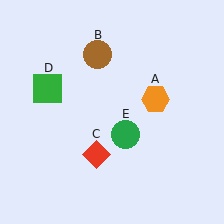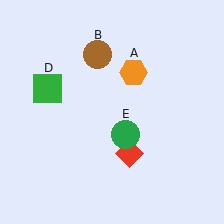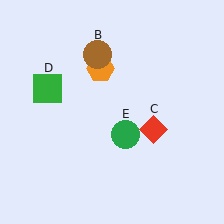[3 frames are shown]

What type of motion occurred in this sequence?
The orange hexagon (object A), red diamond (object C) rotated counterclockwise around the center of the scene.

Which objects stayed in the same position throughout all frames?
Brown circle (object B) and green square (object D) and green circle (object E) remained stationary.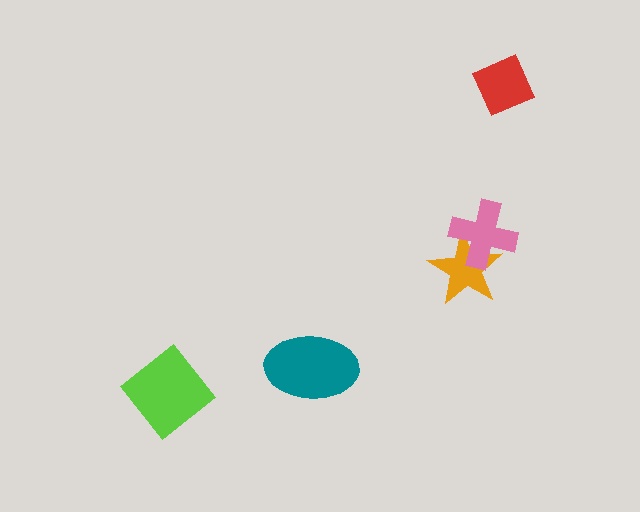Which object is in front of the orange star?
The pink cross is in front of the orange star.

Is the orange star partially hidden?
Yes, it is partially covered by another shape.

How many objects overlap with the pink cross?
1 object overlaps with the pink cross.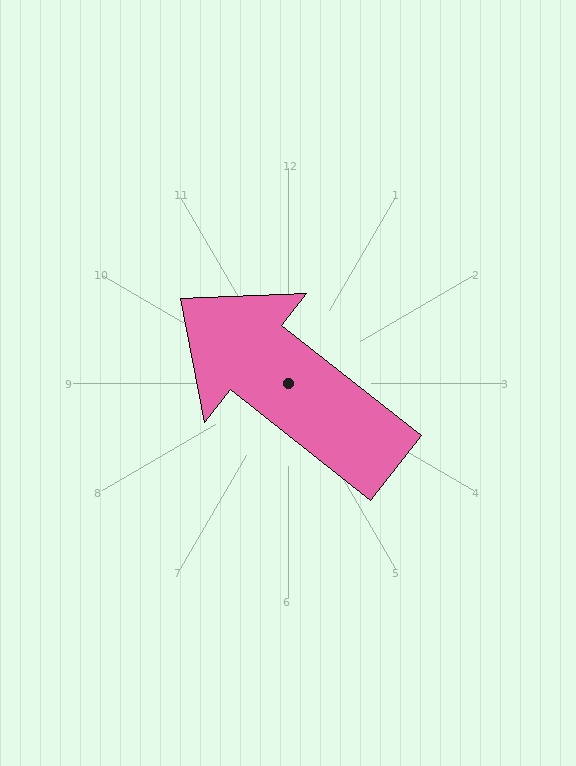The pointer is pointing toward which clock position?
Roughly 10 o'clock.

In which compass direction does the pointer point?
Northwest.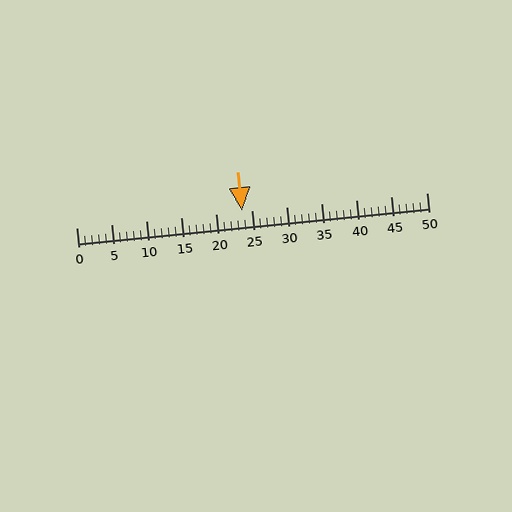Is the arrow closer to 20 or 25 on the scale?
The arrow is closer to 25.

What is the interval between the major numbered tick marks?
The major tick marks are spaced 5 units apart.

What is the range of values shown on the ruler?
The ruler shows values from 0 to 50.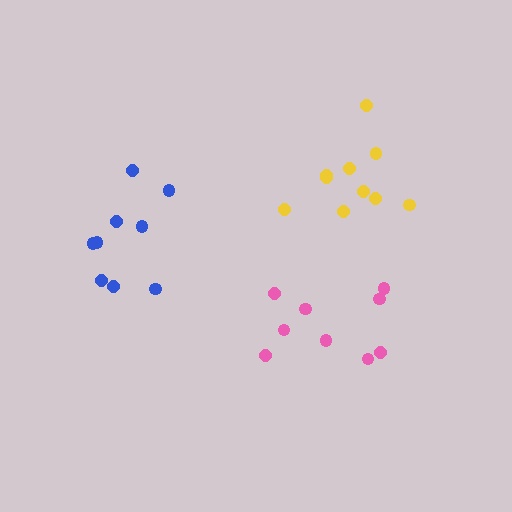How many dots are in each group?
Group 1: 9 dots, Group 2: 9 dots, Group 3: 10 dots (28 total).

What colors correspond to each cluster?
The clusters are colored: blue, pink, yellow.